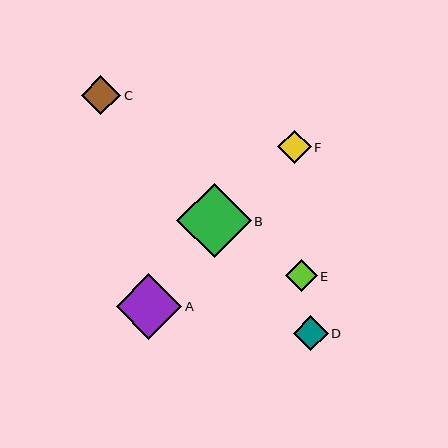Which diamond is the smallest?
Diamond E is the smallest with a size of approximately 32 pixels.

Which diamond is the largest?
Diamond B is the largest with a size of approximately 74 pixels.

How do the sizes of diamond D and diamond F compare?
Diamond D and diamond F are approximately the same size.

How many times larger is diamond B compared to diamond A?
Diamond B is approximately 1.1 times the size of diamond A.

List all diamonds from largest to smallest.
From largest to smallest: B, A, C, D, F, E.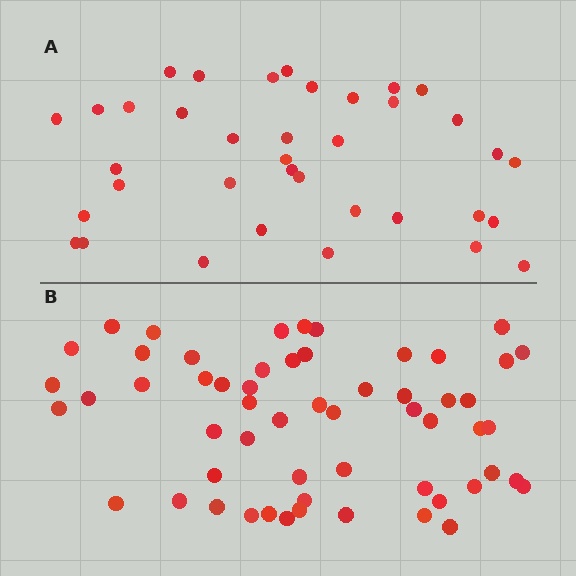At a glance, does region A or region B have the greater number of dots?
Region B (the bottom region) has more dots.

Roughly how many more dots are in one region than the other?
Region B has approximately 20 more dots than region A.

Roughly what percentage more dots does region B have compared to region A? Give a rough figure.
About 55% more.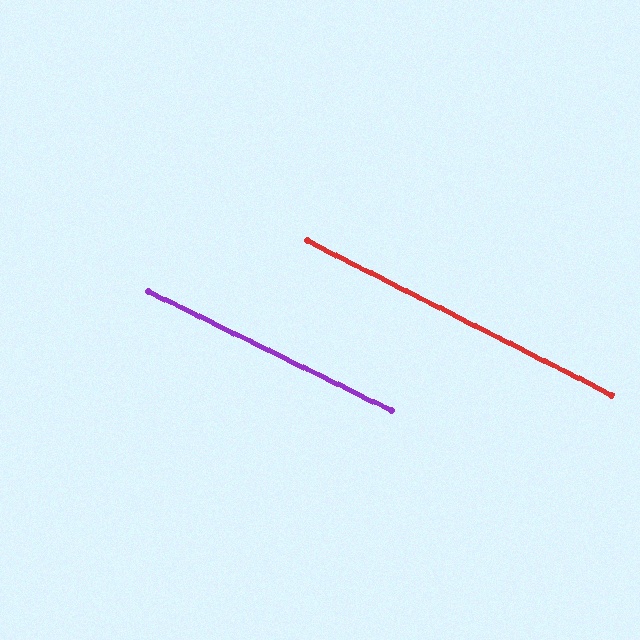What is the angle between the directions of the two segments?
Approximately 1 degree.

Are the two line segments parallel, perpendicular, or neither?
Parallel — their directions differ by only 0.7°.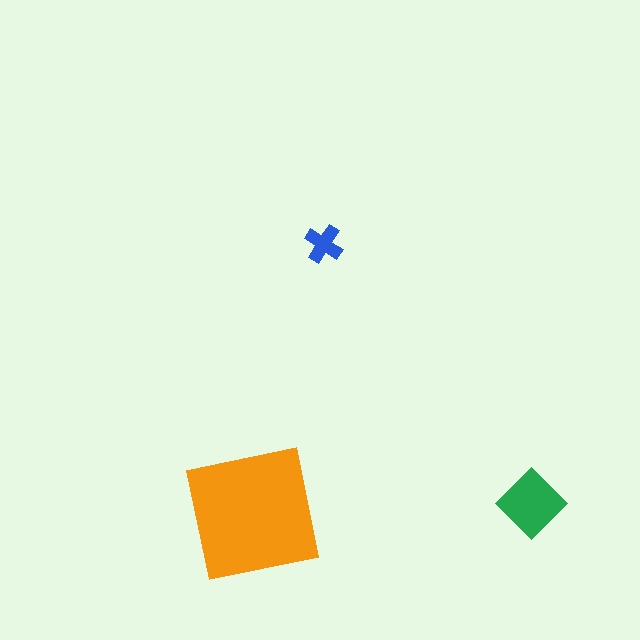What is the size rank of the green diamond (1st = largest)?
2nd.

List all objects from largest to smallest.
The orange square, the green diamond, the blue cross.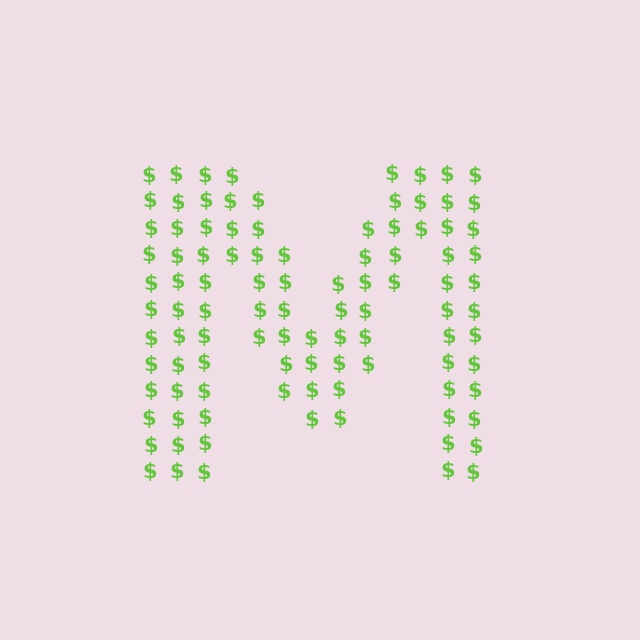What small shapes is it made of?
It is made of small dollar signs.